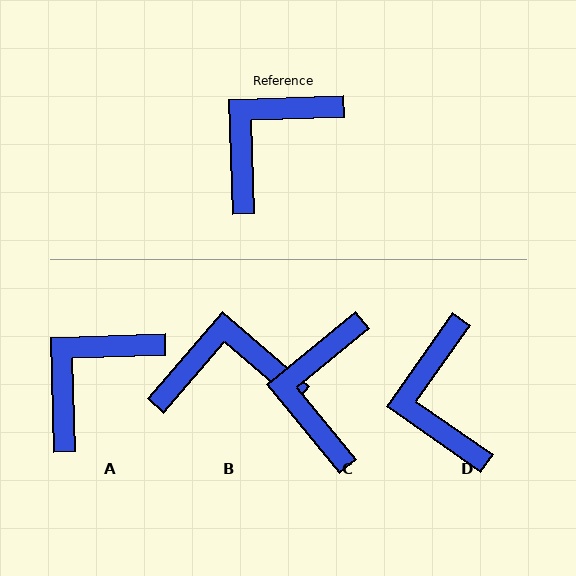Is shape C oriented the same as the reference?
No, it is off by about 37 degrees.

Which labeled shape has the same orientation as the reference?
A.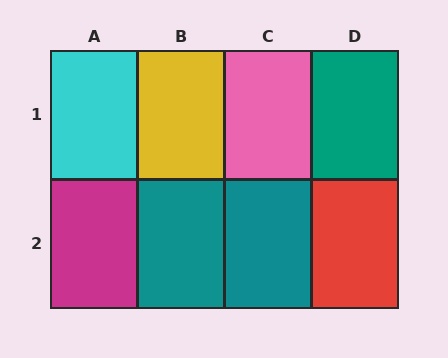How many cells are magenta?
1 cell is magenta.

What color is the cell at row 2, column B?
Teal.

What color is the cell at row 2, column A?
Magenta.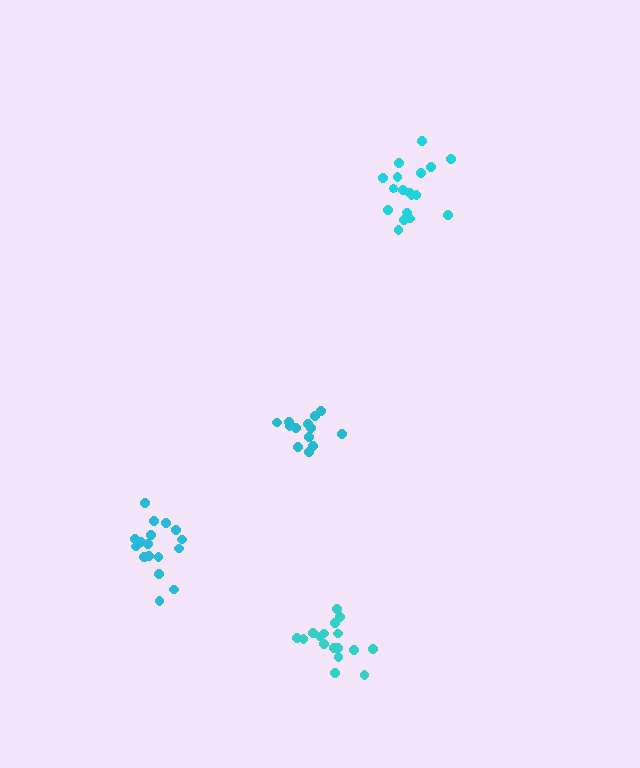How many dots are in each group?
Group 1: 17 dots, Group 2: 17 dots, Group 3: 18 dots, Group 4: 13 dots (65 total).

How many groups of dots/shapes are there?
There are 4 groups.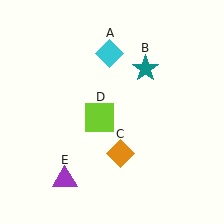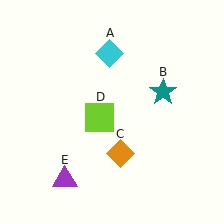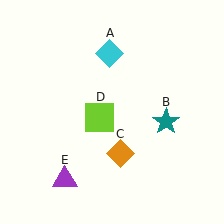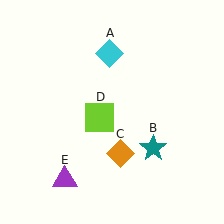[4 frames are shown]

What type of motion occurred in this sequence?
The teal star (object B) rotated clockwise around the center of the scene.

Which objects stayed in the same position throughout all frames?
Cyan diamond (object A) and orange diamond (object C) and lime square (object D) and purple triangle (object E) remained stationary.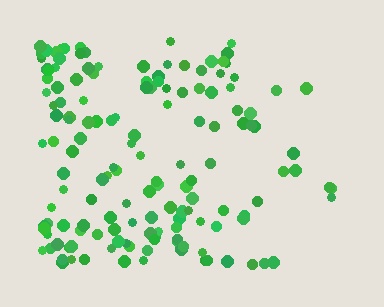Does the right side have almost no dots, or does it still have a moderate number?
Still a moderate number, just noticeably fewer than the left.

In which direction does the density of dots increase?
From right to left, with the left side densest.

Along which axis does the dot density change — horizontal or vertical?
Horizontal.